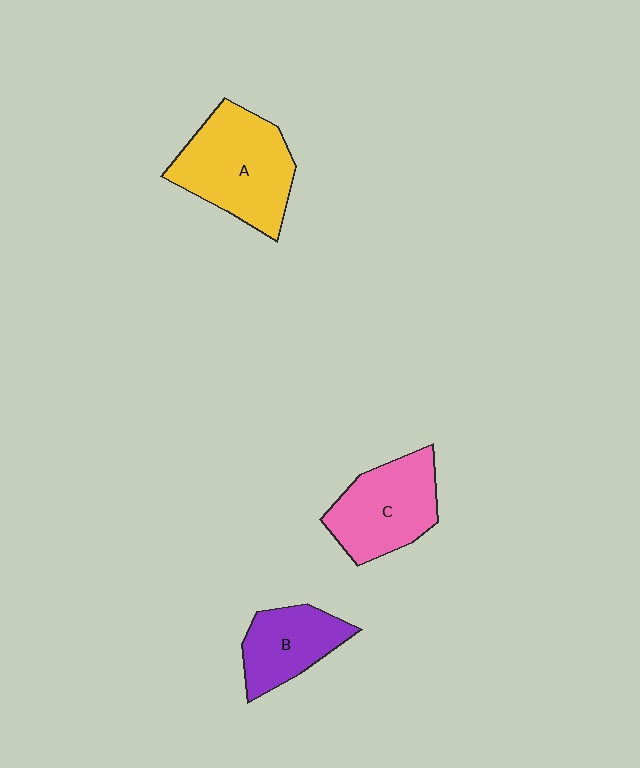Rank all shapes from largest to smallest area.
From largest to smallest: A (yellow), C (pink), B (purple).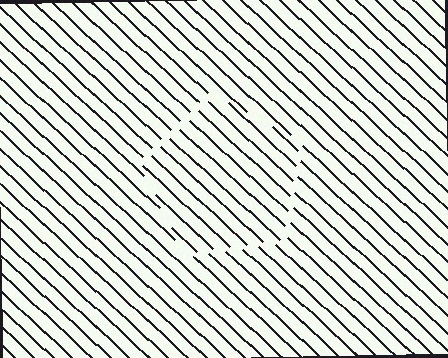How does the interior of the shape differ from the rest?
The interior of the shape contains the same grating, shifted by half a period — the contour is defined by the phase discontinuity where line-ends from the inner and outer gratings abut.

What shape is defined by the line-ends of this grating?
An illusory pentagon. The interior of the shape contains the same grating, shifted by half a period — the contour is defined by the phase discontinuity where line-ends from the inner and outer gratings abut.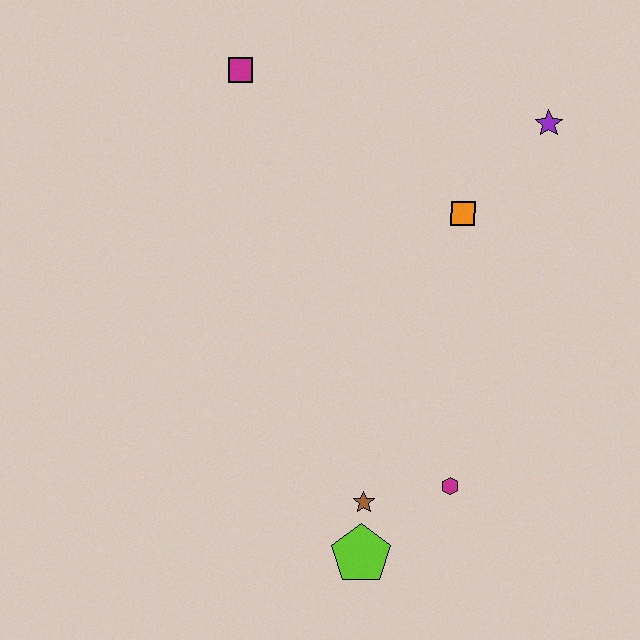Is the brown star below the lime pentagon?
No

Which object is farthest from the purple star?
The lime pentagon is farthest from the purple star.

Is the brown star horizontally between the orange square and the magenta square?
Yes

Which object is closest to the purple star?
The orange square is closest to the purple star.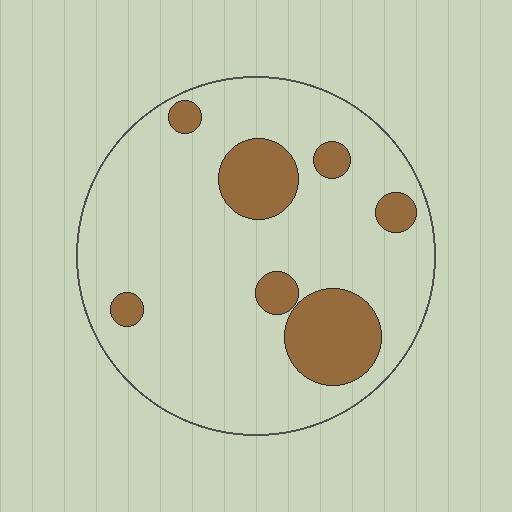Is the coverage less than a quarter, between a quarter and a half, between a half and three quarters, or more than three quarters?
Less than a quarter.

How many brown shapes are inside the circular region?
7.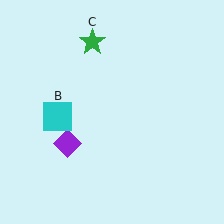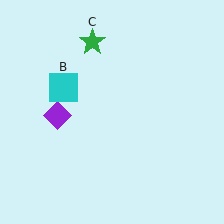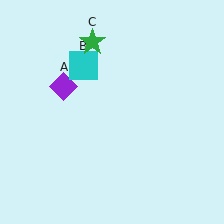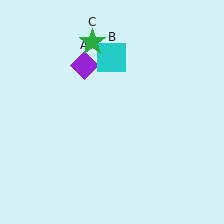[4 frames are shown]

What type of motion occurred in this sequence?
The purple diamond (object A), cyan square (object B) rotated clockwise around the center of the scene.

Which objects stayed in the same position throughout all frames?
Green star (object C) remained stationary.